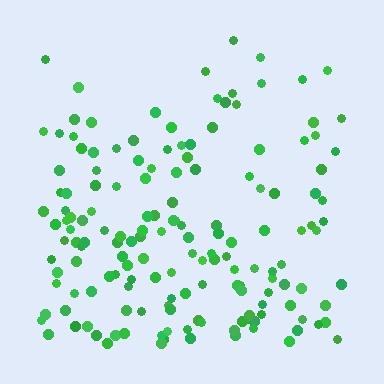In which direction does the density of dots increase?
From top to bottom, with the bottom side densest.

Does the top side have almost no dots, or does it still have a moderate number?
Still a moderate number, just noticeably fewer than the bottom.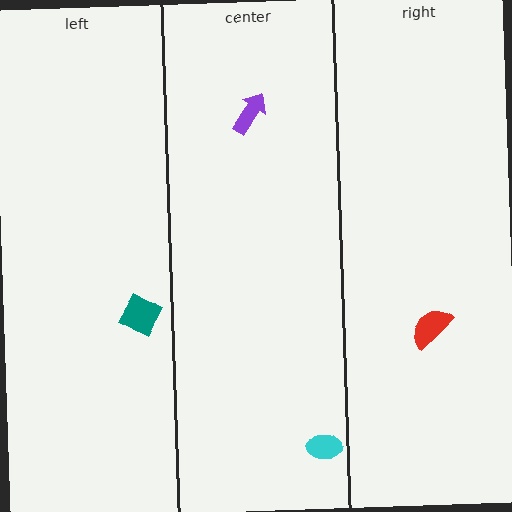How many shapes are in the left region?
1.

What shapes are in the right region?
The red semicircle.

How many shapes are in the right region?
1.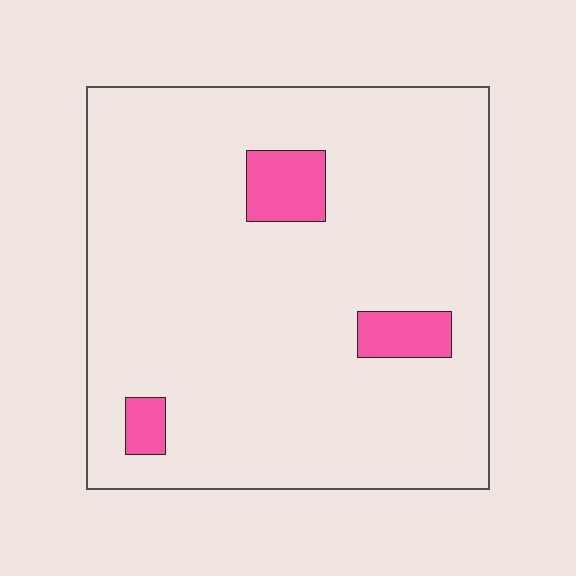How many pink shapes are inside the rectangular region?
3.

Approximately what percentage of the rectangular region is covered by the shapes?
Approximately 10%.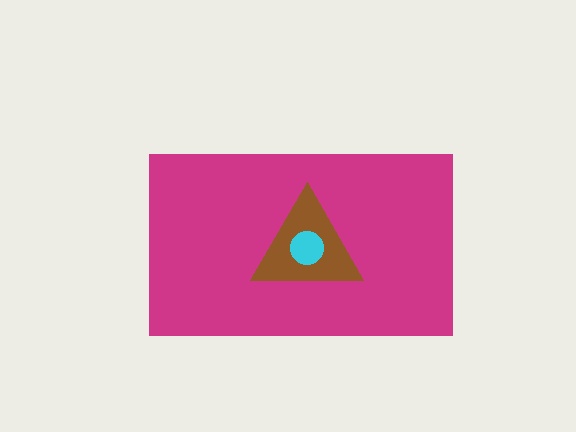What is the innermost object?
The cyan circle.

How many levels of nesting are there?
3.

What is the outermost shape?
The magenta rectangle.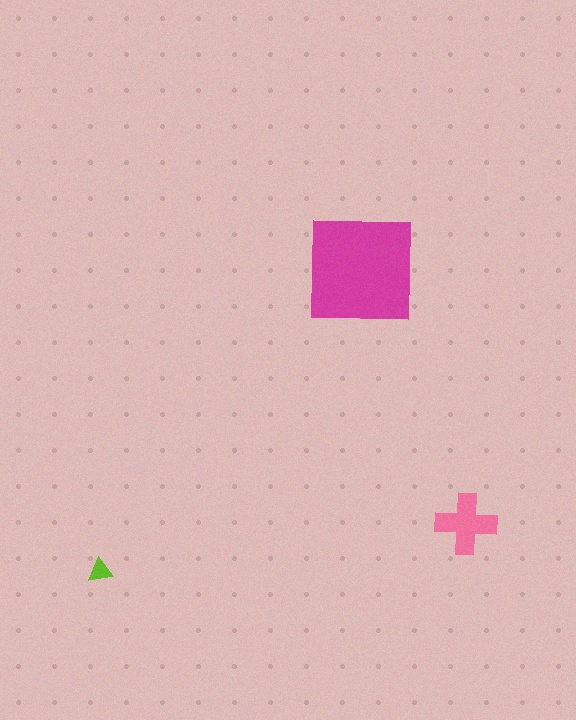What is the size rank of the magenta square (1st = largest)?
1st.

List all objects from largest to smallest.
The magenta square, the pink cross, the lime triangle.